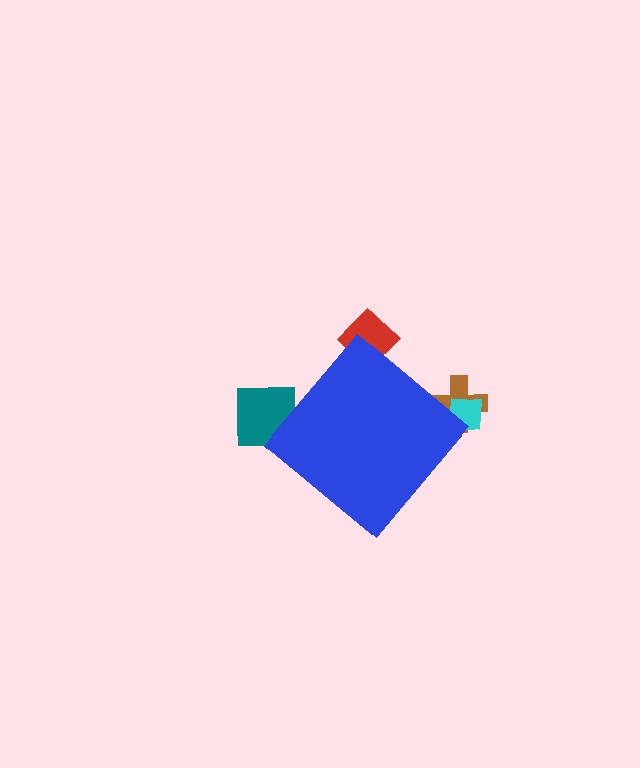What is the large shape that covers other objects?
A blue diamond.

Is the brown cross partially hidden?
Yes, the brown cross is partially hidden behind the blue diamond.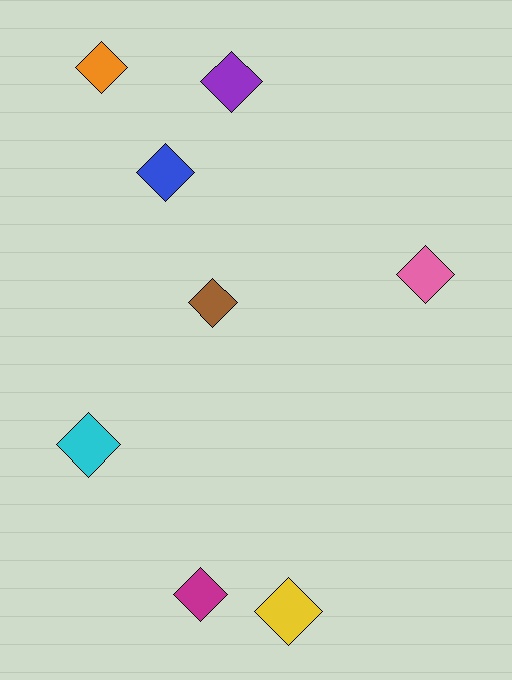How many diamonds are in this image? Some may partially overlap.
There are 8 diamonds.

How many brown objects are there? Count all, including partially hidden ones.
There is 1 brown object.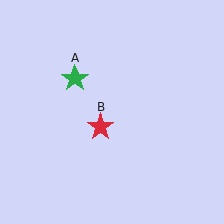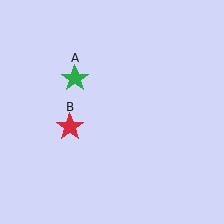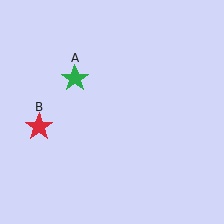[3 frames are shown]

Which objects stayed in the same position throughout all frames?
Green star (object A) remained stationary.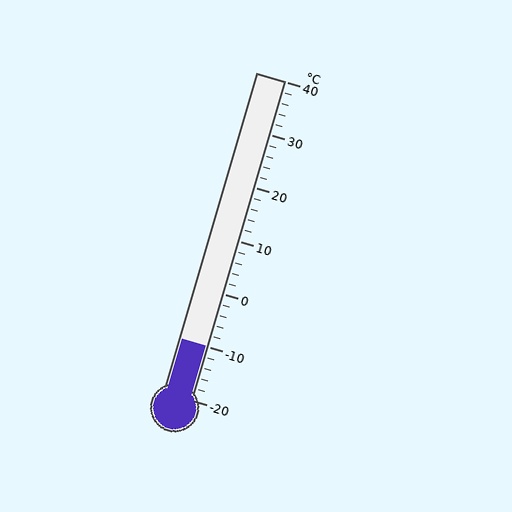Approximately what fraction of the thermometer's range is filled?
The thermometer is filled to approximately 15% of its range.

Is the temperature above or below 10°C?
The temperature is below 10°C.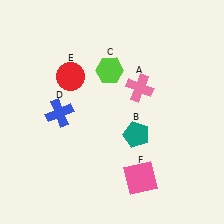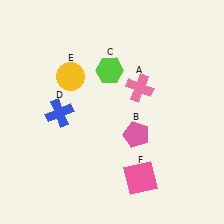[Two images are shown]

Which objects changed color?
B changed from teal to pink. E changed from red to yellow.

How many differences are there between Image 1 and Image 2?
There are 2 differences between the two images.